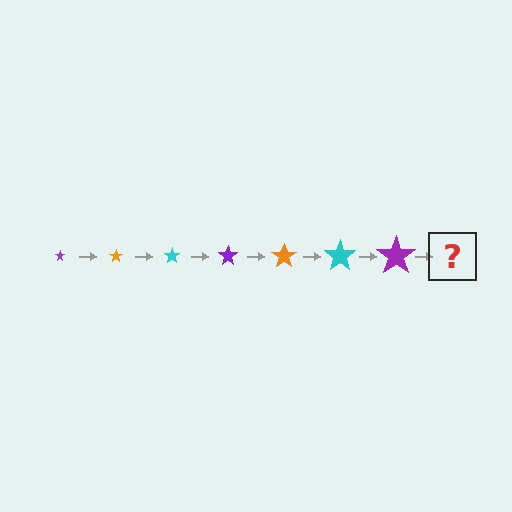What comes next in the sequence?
The next element should be an orange star, larger than the previous one.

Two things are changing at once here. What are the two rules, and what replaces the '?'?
The two rules are that the star grows larger each step and the color cycles through purple, orange, and cyan. The '?' should be an orange star, larger than the previous one.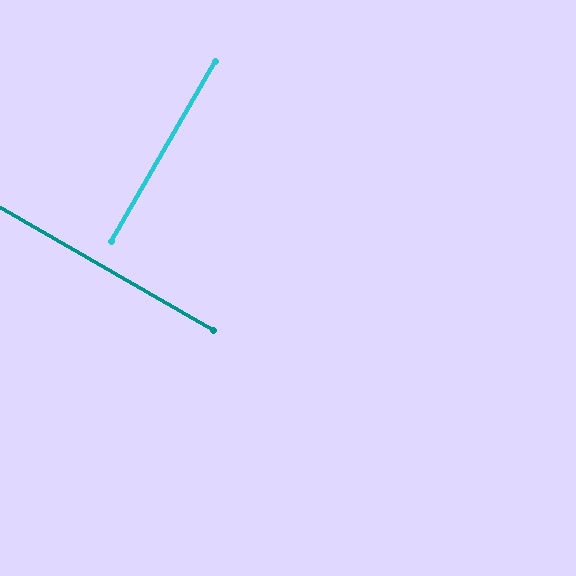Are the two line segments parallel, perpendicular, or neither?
Perpendicular — they meet at approximately 90°.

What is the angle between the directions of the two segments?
Approximately 90 degrees.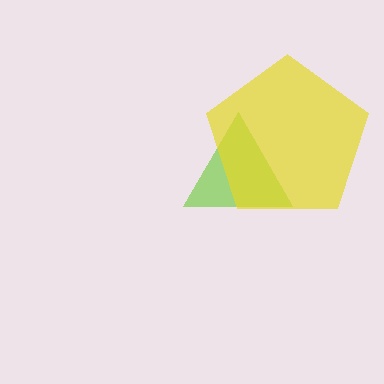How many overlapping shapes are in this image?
There are 2 overlapping shapes in the image.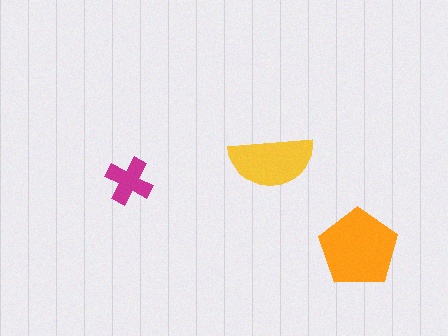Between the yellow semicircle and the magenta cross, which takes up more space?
The yellow semicircle.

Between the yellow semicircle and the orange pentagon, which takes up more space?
The orange pentagon.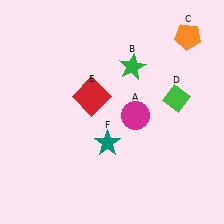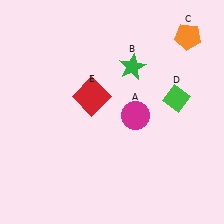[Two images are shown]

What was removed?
The teal star (F) was removed in Image 2.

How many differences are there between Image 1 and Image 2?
There is 1 difference between the two images.